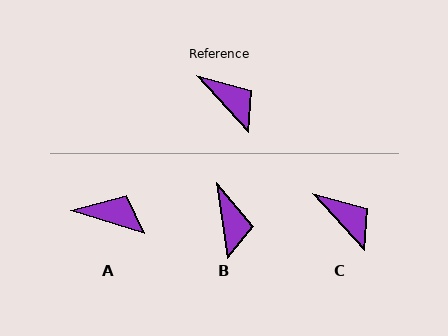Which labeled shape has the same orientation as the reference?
C.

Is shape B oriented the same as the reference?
No, it is off by about 35 degrees.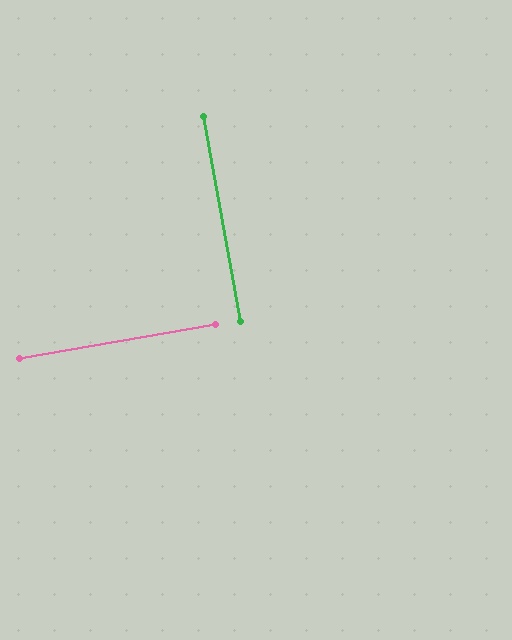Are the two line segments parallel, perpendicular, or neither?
Perpendicular — they meet at approximately 89°.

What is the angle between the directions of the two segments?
Approximately 89 degrees.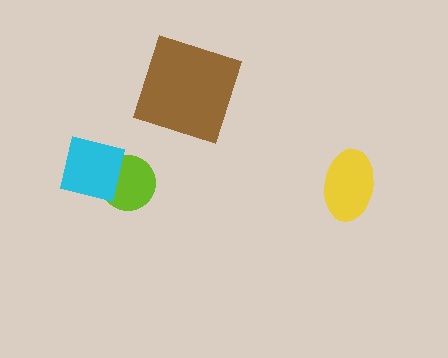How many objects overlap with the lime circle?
1 object overlaps with the lime circle.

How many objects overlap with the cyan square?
1 object overlaps with the cyan square.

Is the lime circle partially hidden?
Yes, it is partially covered by another shape.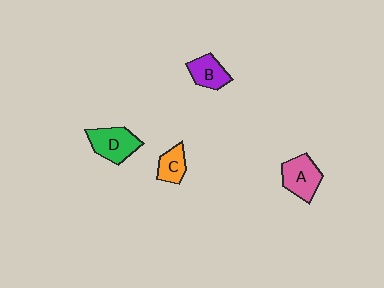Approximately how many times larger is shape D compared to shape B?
Approximately 1.3 times.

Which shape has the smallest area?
Shape C (orange).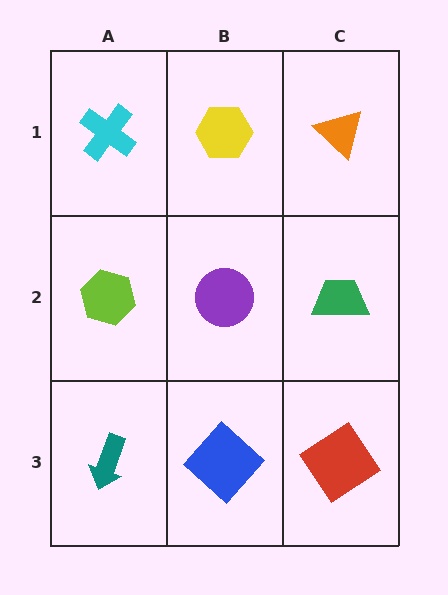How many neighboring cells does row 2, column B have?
4.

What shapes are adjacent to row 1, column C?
A green trapezoid (row 2, column C), a yellow hexagon (row 1, column B).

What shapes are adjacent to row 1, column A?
A lime hexagon (row 2, column A), a yellow hexagon (row 1, column B).